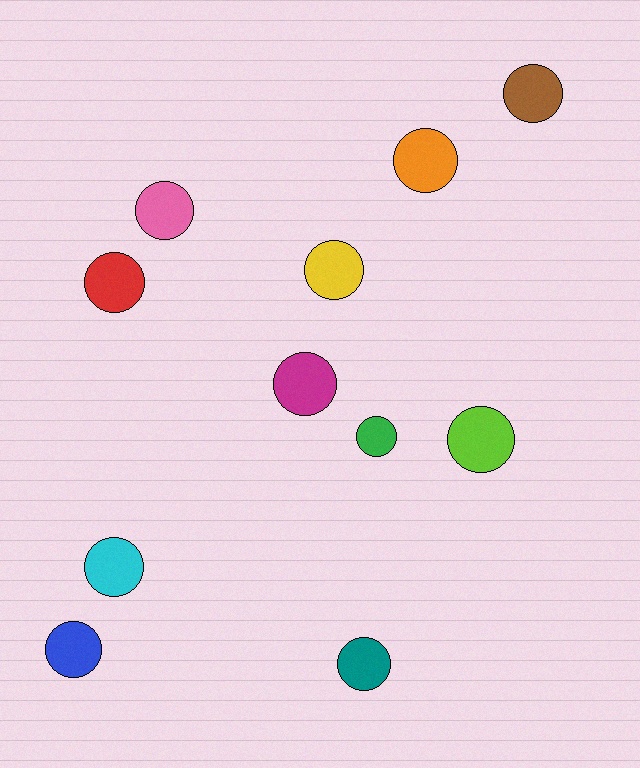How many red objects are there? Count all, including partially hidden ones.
There is 1 red object.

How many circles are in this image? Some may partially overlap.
There are 11 circles.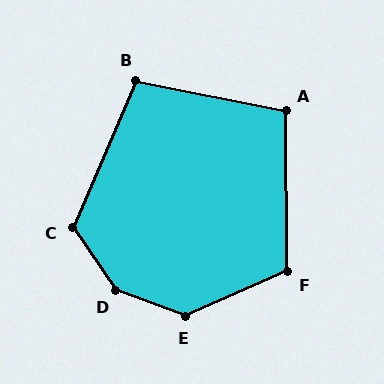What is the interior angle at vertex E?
Approximately 136 degrees (obtuse).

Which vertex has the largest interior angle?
D, at approximately 145 degrees.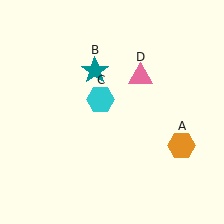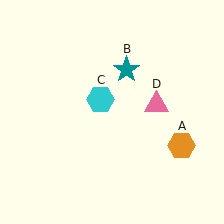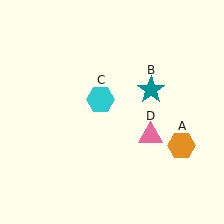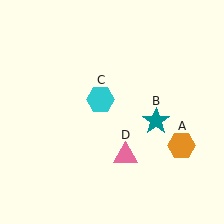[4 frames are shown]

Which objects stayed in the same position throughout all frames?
Orange hexagon (object A) and cyan hexagon (object C) remained stationary.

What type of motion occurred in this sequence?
The teal star (object B), pink triangle (object D) rotated clockwise around the center of the scene.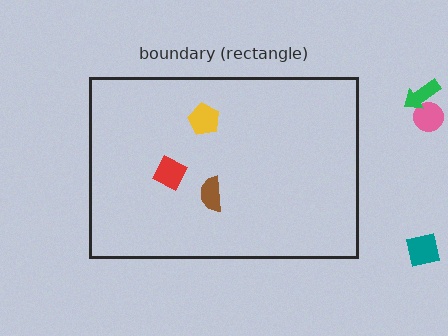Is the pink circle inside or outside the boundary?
Outside.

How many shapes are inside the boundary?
3 inside, 3 outside.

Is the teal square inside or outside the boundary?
Outside.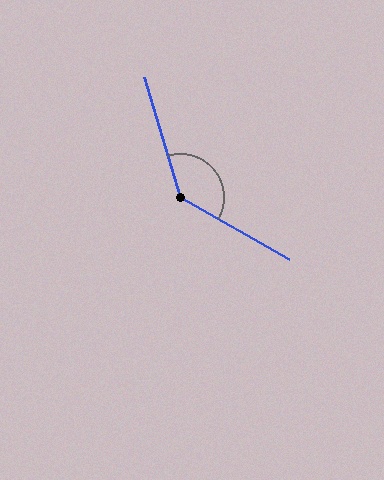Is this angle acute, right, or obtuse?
It is obtuse.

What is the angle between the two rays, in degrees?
Approximately 136 degrees.